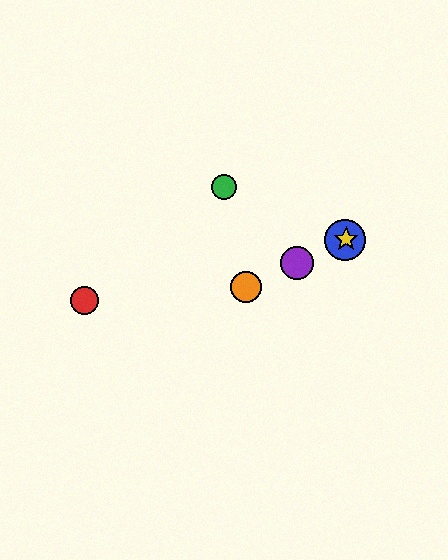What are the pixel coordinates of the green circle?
The green circle is at (224, 187).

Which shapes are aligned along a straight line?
The blue circle, the yellow star, the purple circle, the orange circle are aligned along a straight line.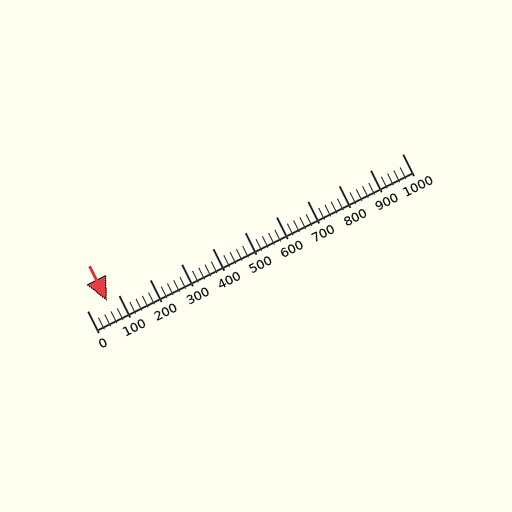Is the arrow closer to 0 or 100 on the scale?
The arrow is closer to 100.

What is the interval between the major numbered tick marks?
The major tick marks are spaced 100 units apart.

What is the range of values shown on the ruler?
The ruler shows values from 0 to 1000.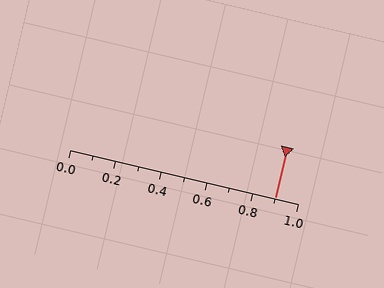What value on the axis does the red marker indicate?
The marker indicates approximately 0.9.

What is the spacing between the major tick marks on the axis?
The major ticks are spaced 0.2 apart.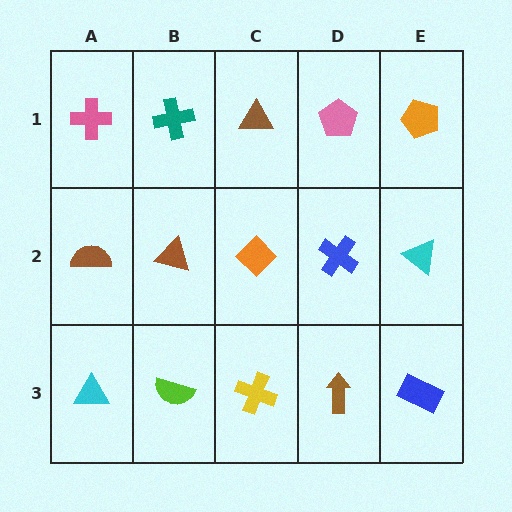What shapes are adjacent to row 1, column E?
A cyan triangle (row 2, column E), a pink pentagon (row 1, column D).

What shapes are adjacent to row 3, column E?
A cyan triangle (row 2, column E), a brown arrow (row 3, column D).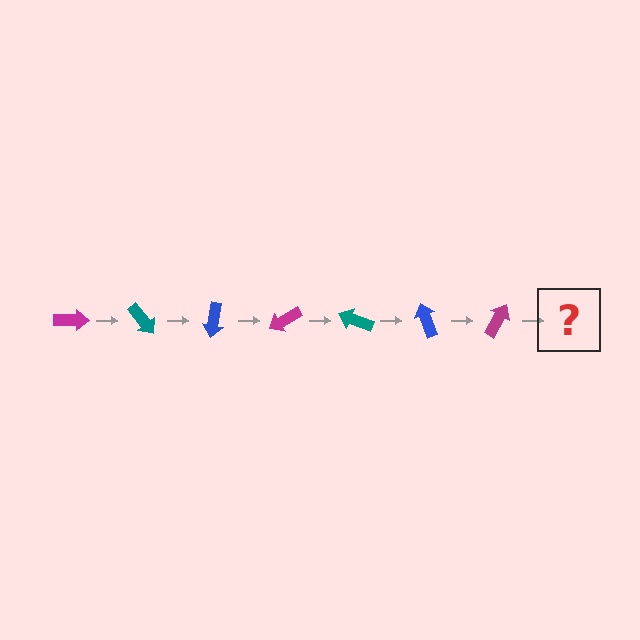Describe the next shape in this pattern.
It should be a teal arrow, rotated 350 degrees from the start.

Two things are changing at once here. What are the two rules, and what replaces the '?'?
The two rules are that it rotates 50 degrees each step and the color cycles through magenta, teal, and blue. The '?' should be a teal arrow, rotated 350 degrees from the start.